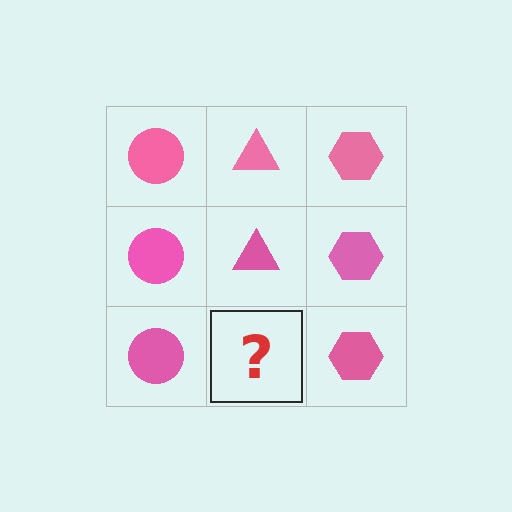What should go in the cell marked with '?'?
The missing cell should contain a pink triangle.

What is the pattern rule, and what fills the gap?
The rule is that each column has a consistent shape. The gap should be filled with a pink triangle.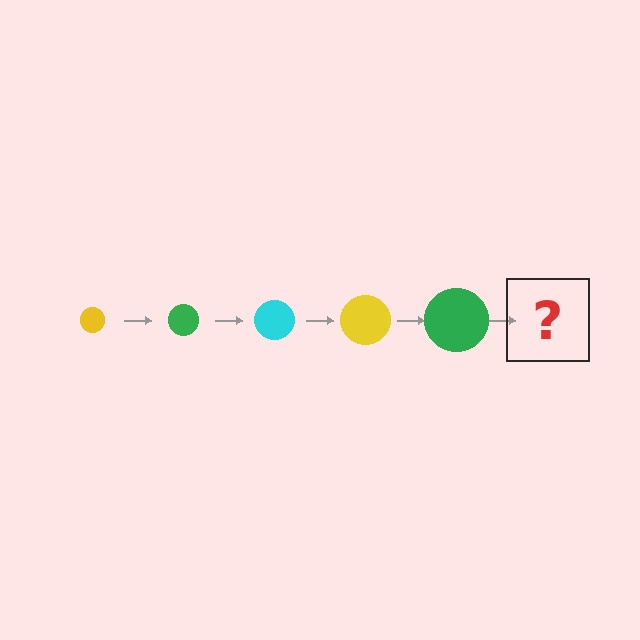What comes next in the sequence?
The next element should be a cyan circle, larger than the previous one.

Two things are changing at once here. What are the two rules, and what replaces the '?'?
The two rules are that the circle grows larger each step and the color cycles through yellow, green, and cyan. The '?' should be a cyan circle, larger than the previous one.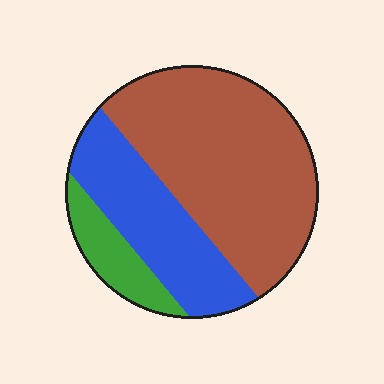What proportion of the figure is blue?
Blue takes up about one third (1/3) of the figure.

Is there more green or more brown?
Brown.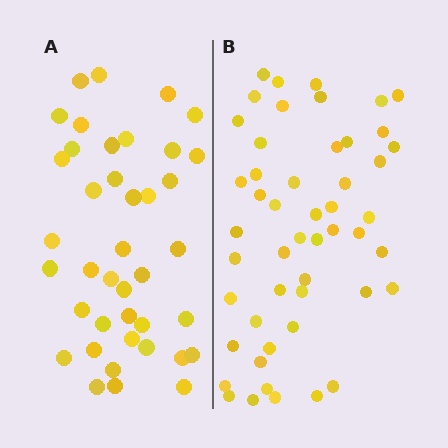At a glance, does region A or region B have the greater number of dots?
Region B (the right region) has more dots.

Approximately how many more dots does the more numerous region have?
Region B has roughly 10 or so more dots than region A.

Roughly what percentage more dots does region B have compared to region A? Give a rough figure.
About 25% more.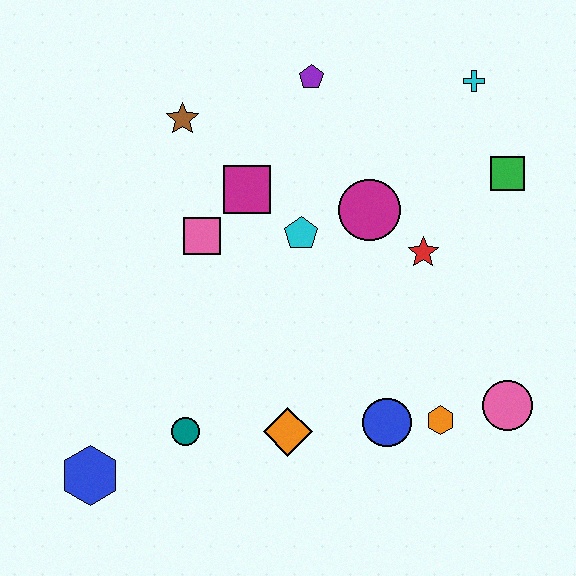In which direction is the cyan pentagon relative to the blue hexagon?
The cyan pentagon is above the blue hexagon.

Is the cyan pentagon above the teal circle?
Yes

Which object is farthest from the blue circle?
The brown star is farthest from the blue circle.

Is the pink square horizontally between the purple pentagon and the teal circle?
Yes